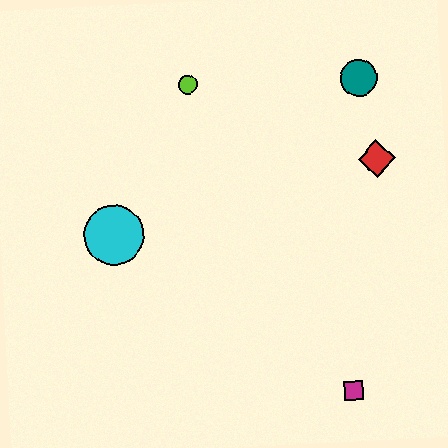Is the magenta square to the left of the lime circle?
No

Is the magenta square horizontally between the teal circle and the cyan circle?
Yes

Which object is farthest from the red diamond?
The cyan circle is farthest from the red diamond.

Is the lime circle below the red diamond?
No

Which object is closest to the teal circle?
The red diamond is closest to the teal circle.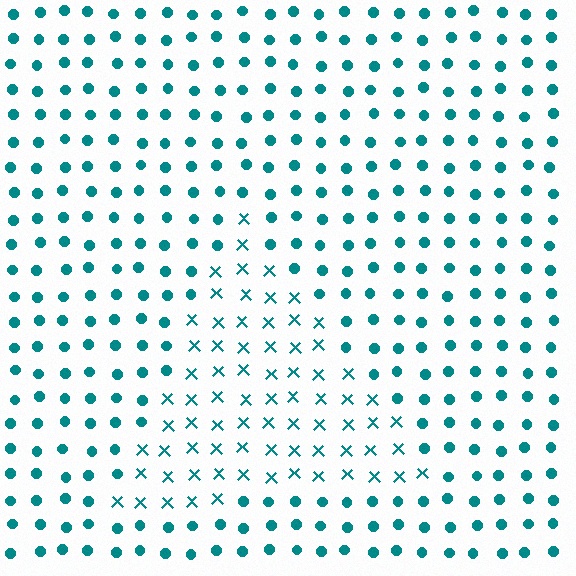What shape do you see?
I see a triangle.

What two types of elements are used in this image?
The image uses X marks inside the triangle region and circles outside it.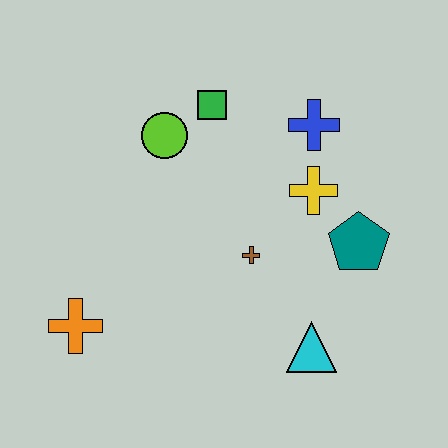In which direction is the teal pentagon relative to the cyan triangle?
The teal pentagon is above the cyan triangle.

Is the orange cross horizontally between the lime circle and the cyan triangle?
No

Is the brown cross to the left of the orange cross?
No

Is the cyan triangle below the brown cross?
Yes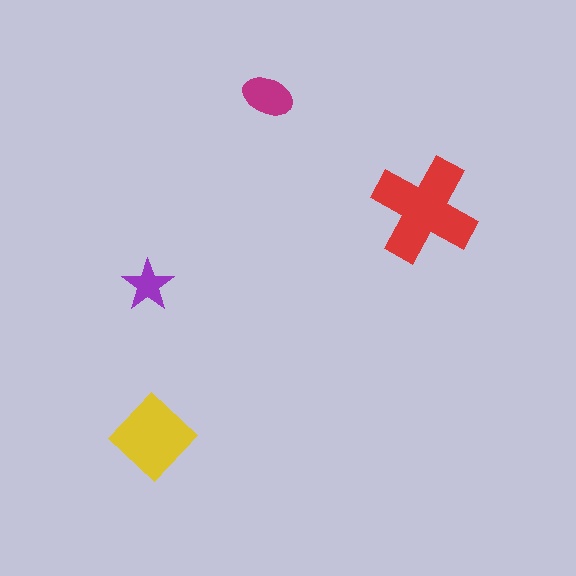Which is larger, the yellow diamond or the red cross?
The red cross.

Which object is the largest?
The red cross.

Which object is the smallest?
The purple star.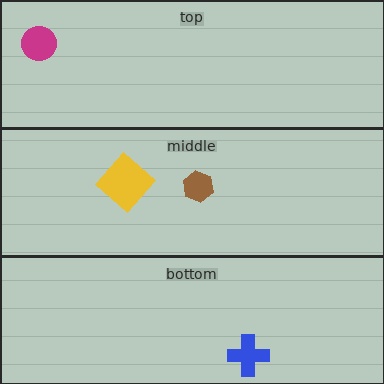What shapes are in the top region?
The magenta circle.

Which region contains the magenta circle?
The top region.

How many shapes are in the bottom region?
1.